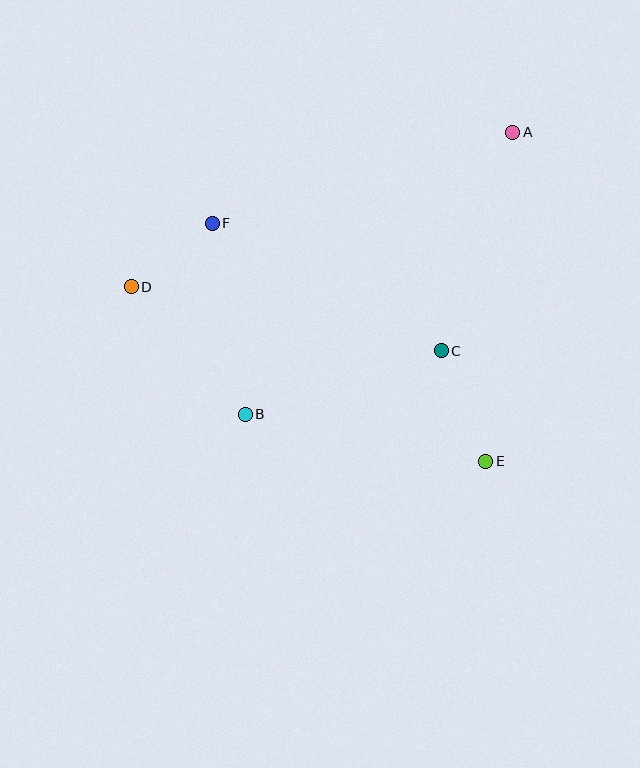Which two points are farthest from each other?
Points A and D are farthest from each other.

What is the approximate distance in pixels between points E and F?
The distance between E and F is approximately 363 pixels.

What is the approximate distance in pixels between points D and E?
The distance between D and E is approximately 395 pixels.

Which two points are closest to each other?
Points D and F are closest to each other.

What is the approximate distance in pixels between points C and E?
The distance between C and E is approximately 119 pixels.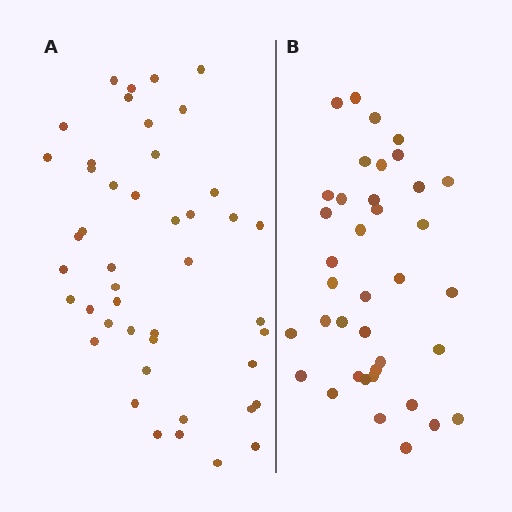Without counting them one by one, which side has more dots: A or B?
Region A (the left region) has more dots.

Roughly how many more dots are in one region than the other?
Region A has roughly 8 or so more dots than region B.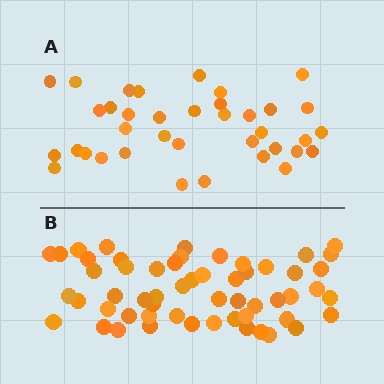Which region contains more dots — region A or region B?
Region B (the bottom region) has more dots.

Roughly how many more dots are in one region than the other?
Region B has approximately 20 more dots than region A.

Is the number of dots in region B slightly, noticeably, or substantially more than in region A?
Region B has substantially more. The ratio is roughly 1.5 to 1.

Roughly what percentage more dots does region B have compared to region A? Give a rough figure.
About 50% more.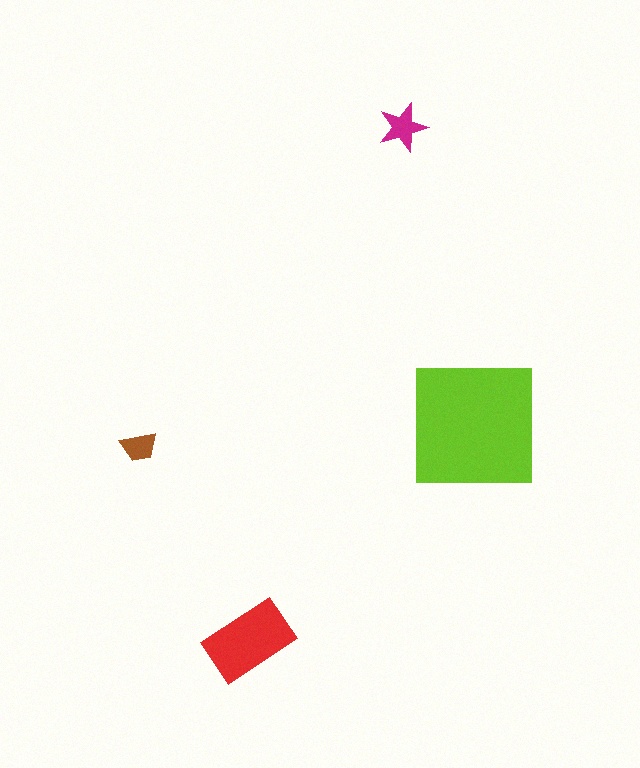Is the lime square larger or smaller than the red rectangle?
Larger.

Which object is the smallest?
The brown trapezoid.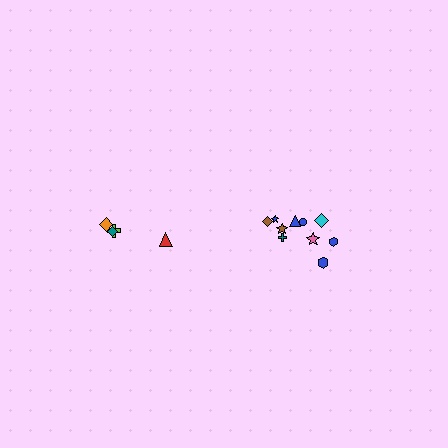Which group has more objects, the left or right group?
The right group.